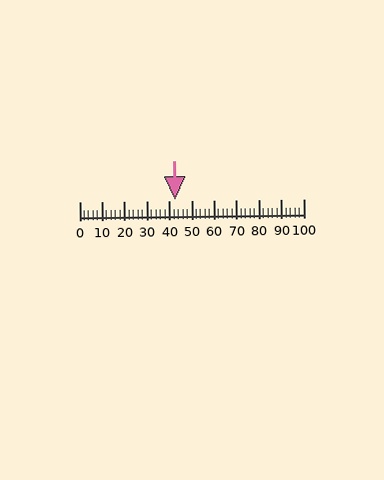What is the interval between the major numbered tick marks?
The major tick marks are spaced 10 units apart.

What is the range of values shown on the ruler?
The ruler shows values from 0 to 100.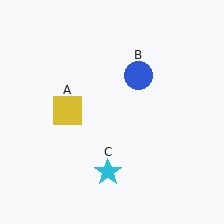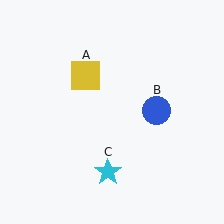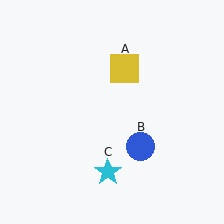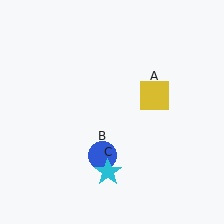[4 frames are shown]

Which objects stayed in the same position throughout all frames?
Cyan star (object C) remained stationary.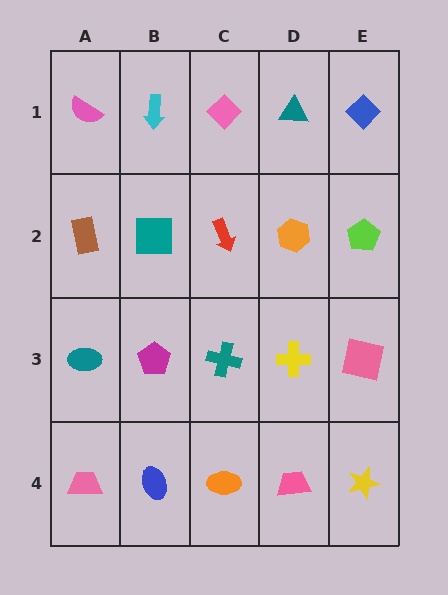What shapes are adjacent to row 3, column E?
A lime pentagon (row 2, column E), a yellow star (row 4, column E), a yellow cross (row 3, column D).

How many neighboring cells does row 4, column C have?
3.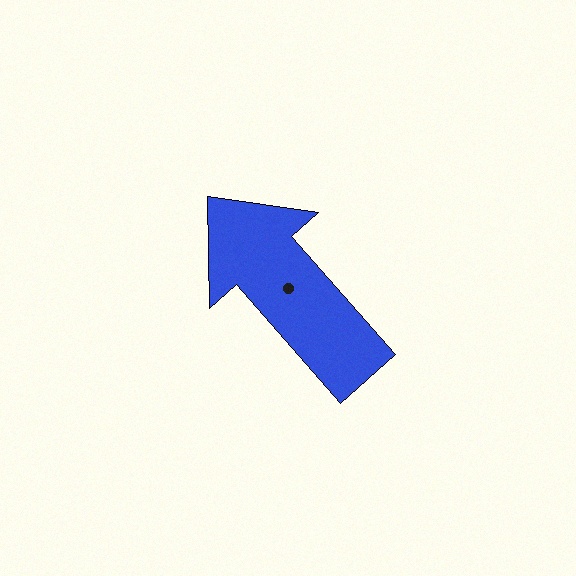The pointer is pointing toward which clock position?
Roughly 11 o'clock.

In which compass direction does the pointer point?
Northwest.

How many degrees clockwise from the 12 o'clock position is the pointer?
Approximately 319 degrees.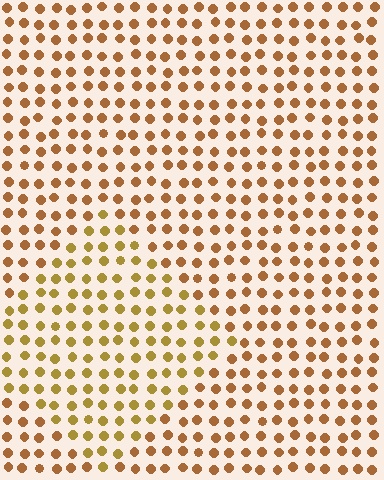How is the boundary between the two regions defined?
The boundary is defined purely by a slight shift in hue (about 22 degrees). Spacing, size, and orientation are identical on both sides.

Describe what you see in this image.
The image is filled with small brown elements in a uniform arrangement. A diamond-shaped region is visible where the elements are tinted to a slightly different hue, forming a subtle color boundary.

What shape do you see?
I see a diamond.